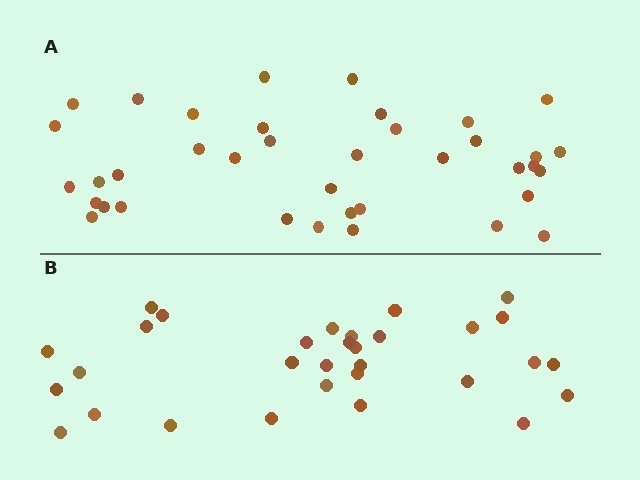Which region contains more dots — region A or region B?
Region A (the top region) has more dots.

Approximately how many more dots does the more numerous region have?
Region A has roughly 8 or so more dots than region B.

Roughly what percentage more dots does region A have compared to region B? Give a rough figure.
About 25% more.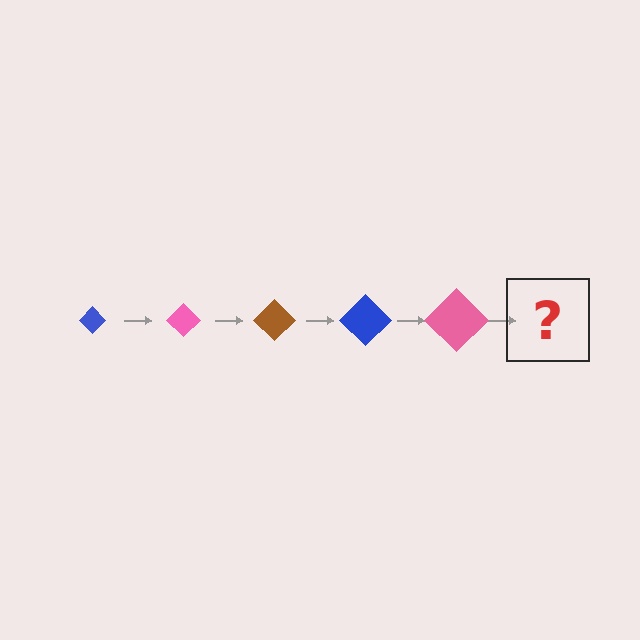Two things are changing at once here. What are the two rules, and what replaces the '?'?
The two rules are that the diamond grows larger each step and the color cycles through blue, pink, and brown. The '?' should be a brown diamond, larger than the previous one.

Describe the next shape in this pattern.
It should be a brown diamond, larger than the previous one.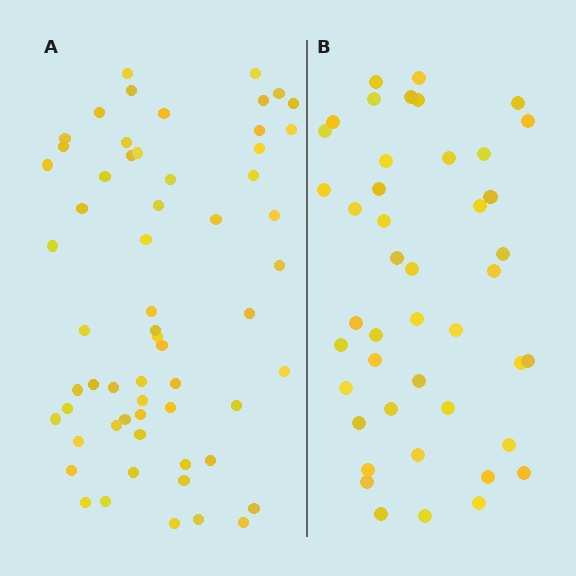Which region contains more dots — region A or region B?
Region A (the left region) has more dots.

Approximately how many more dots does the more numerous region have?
Region A has approximately 15 more dots than region B.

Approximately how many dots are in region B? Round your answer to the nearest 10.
About 40 dots. (The exact count is 44, which rounds to 40.)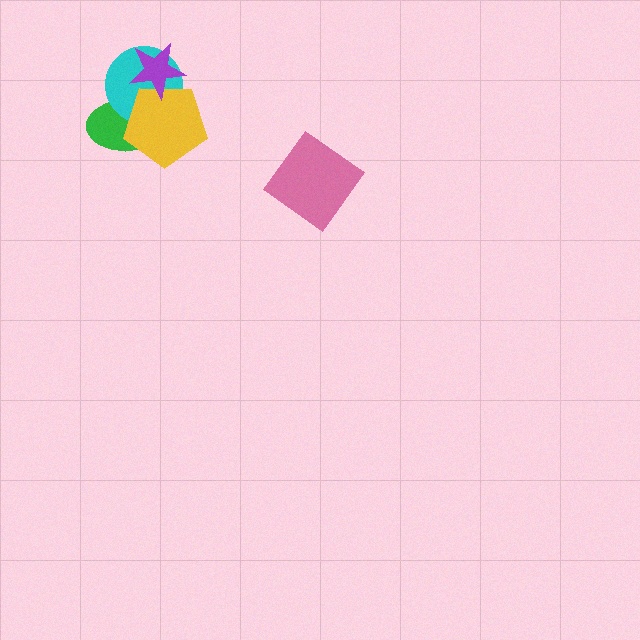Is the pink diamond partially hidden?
No, no other shape covers it.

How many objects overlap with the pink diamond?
0 objects overlap with the pink diamond.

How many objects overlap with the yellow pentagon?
3 objects overlap with the yellow pentagon.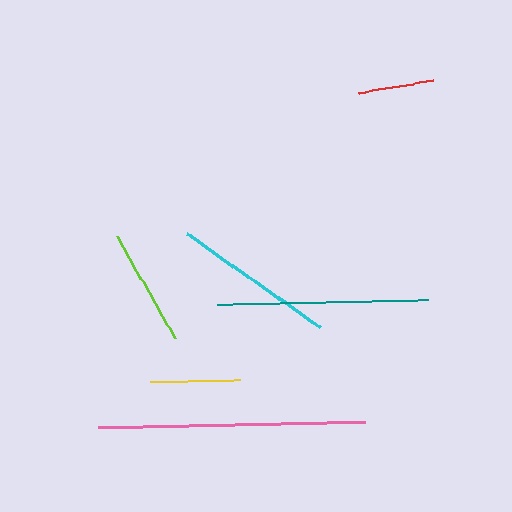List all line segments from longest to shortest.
From longest to shortest: pink, teal, cyan, lime, yellow, red.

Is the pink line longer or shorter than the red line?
The pink line is longer than the red line.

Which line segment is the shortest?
The red line is the shortest at approximately 75 pixels.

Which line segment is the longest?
The pink line is the longest at approximately 267 pixels.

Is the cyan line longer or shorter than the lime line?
The cyan line is longer than the lime line.